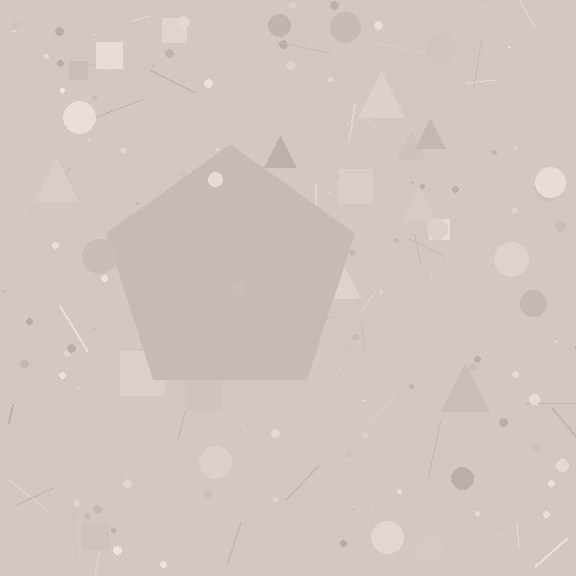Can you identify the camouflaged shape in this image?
The camouflaged shape is a pentagon.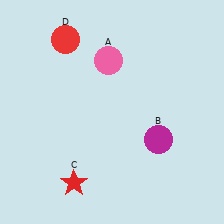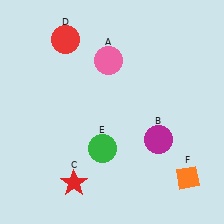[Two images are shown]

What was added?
A green circle (E), an orange diamond (F) were added in Image 2.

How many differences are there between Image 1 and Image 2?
There are 2 differences between the two images.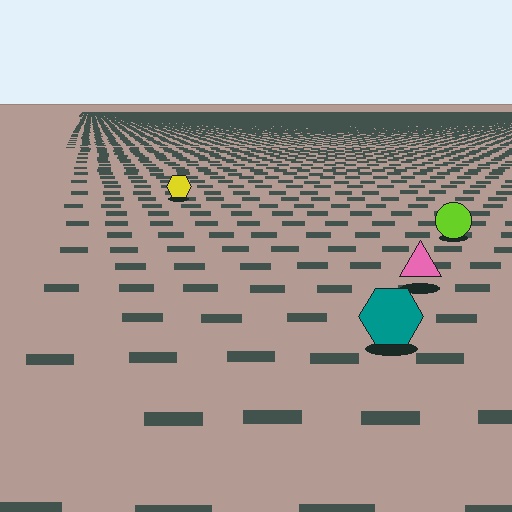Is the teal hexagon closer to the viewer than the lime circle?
Yes. The teal hexagon is closer — you can tell from the texture gradient: the ground texture is coarser near it.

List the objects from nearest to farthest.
From nearest to farthest: the teal hexagon, the pink triangle, the lime circle, the yellow hexagon.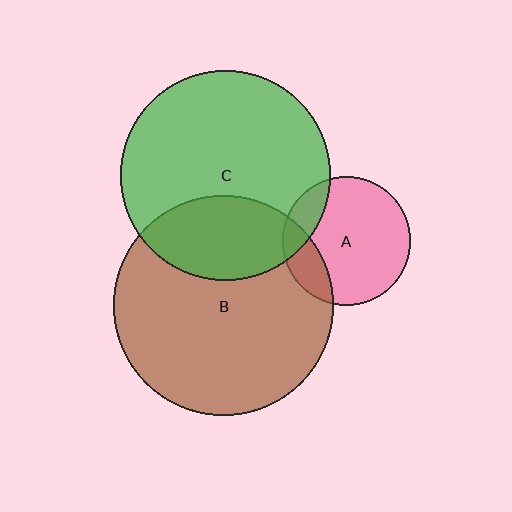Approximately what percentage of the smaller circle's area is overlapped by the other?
Approximately 20%.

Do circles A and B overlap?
Yes.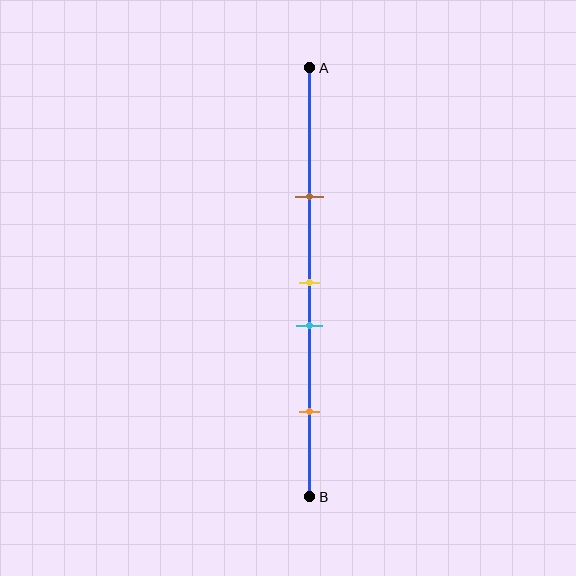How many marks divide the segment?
There are 4 marks dividing the segment.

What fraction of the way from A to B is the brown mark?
The brown mark is approximately 30% (0.3) of the way from A to B.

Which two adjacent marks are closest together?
The yellow and cyan marks are the closest adjacent pair.